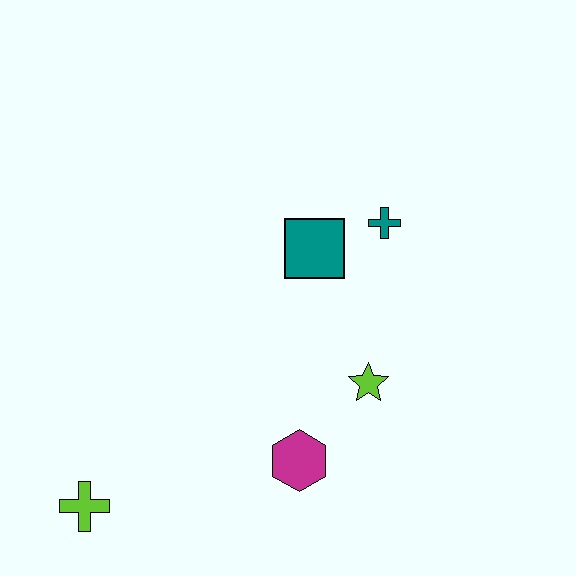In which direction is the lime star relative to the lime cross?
The lime star is to the right of the lime cross.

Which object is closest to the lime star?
The magenta hexagon is closest to the lime star.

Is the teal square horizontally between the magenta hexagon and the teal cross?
Yes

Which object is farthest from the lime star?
The lime cross is farthest from the lime star.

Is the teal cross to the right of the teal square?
Yes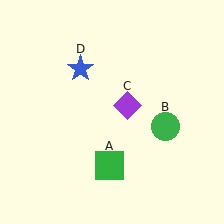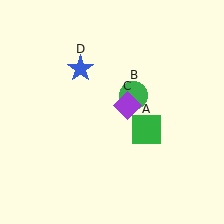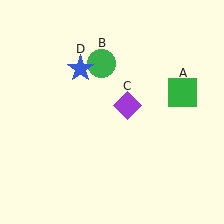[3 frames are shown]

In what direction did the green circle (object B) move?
The green circle (object B) moved up and to the left.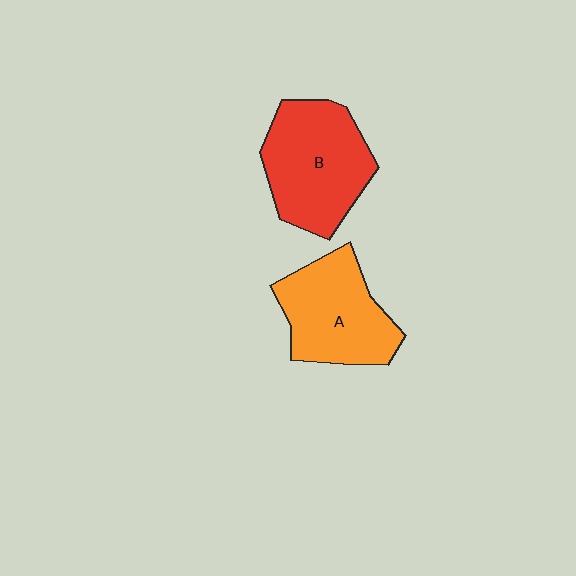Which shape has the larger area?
Shape B (red).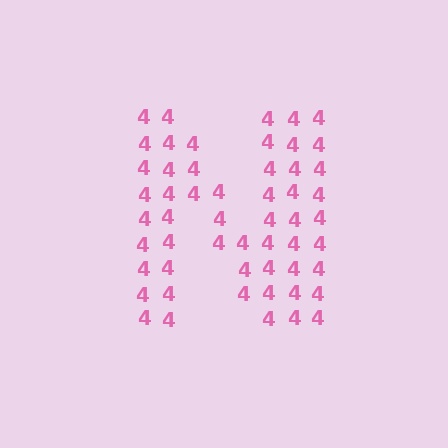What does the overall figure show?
The overall figure shows the letter N.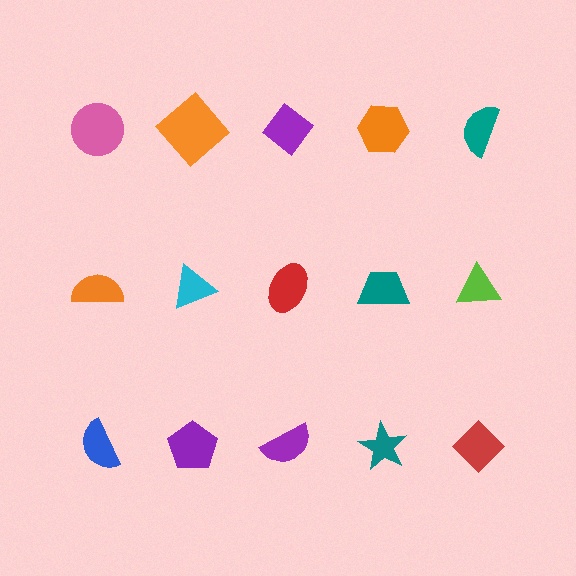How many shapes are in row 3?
5 shapes.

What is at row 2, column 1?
An orange semicircle.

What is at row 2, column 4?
A teal trapezoid.